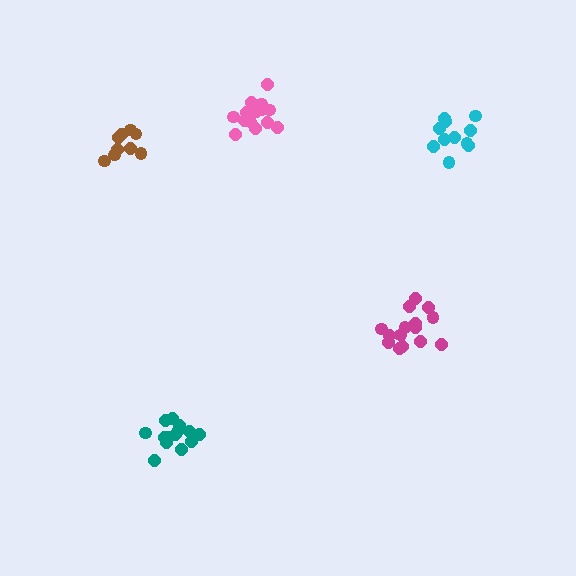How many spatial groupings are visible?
There are 5 spatial groupings.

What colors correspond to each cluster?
The clusters are colored: teal, pink, magenta, brown, cyan.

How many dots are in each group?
Group 1: 14 dots, Group 2: 15 dots, Group 3: 15 dots, Group 4: 9 dots, Group 5: 11 dots (64 total).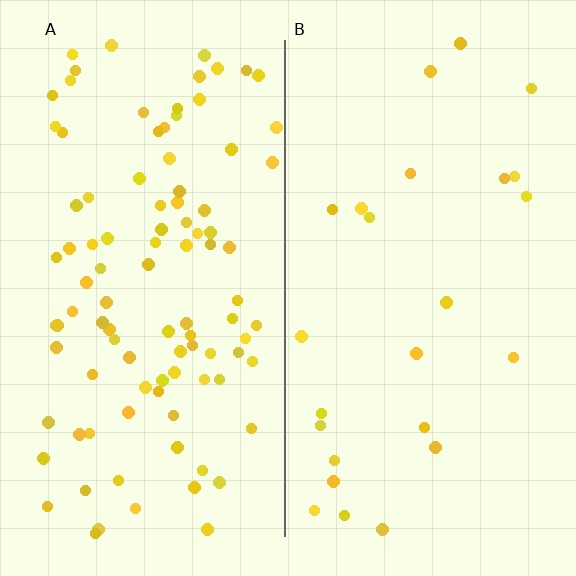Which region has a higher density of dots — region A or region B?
A (the left).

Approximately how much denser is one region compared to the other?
Approximately 4.0× — region A over region B.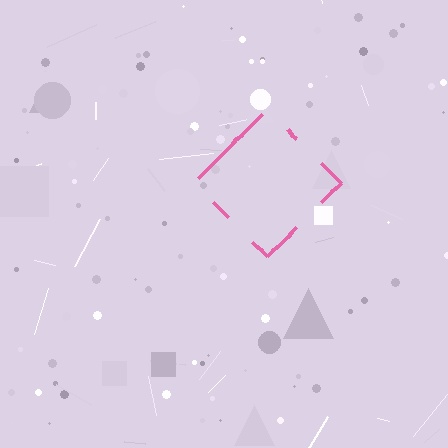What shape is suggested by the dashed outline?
The dashed outline suggests a diamond.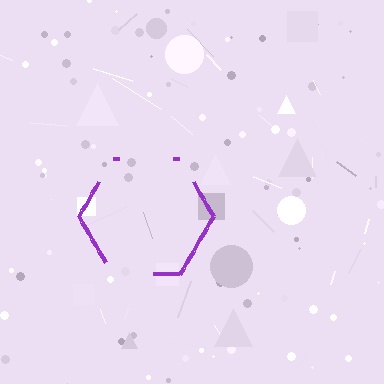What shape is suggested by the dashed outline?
The dashed outline suggests a hexagon.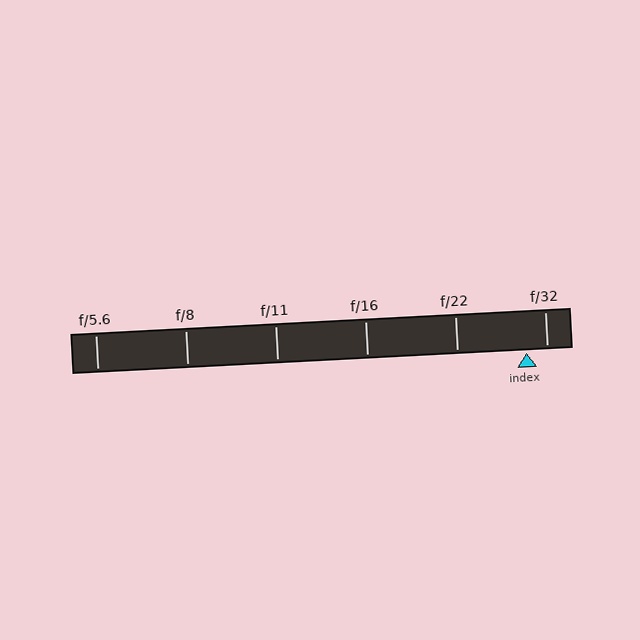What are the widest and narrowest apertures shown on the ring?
The widest aperture shown is f/5.6 and the narrowest is f/32.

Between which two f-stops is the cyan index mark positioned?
The index mark is between f/22 and f/32.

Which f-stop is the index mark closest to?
The index mark is closest to f/32.